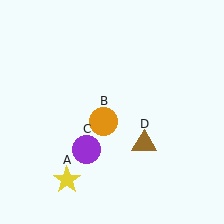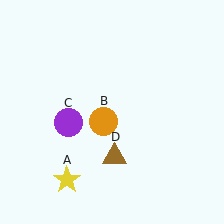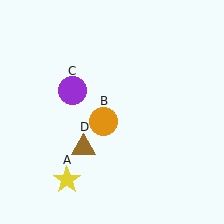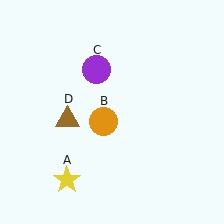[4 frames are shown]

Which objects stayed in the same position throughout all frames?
Yellow star (object A) and orange circle (object B) remained stationary.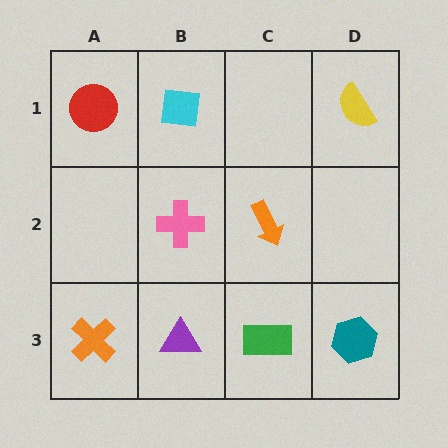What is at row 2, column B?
A pink cross.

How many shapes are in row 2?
2 shapes.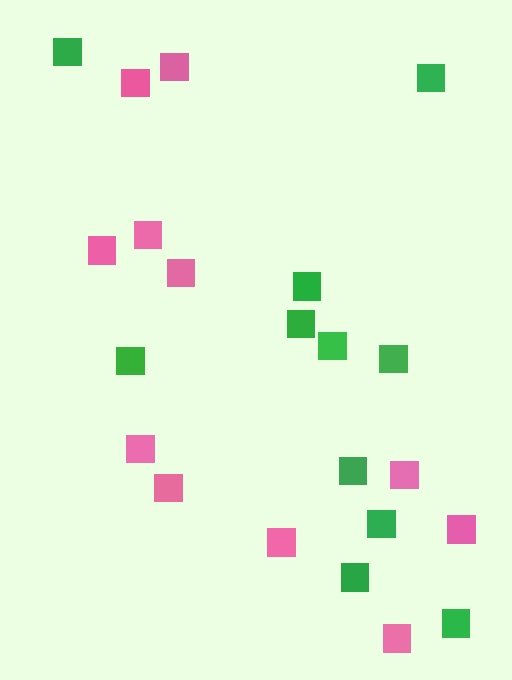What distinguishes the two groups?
There are 2 groups: one group of pink squares (11) and one group of green squares (11).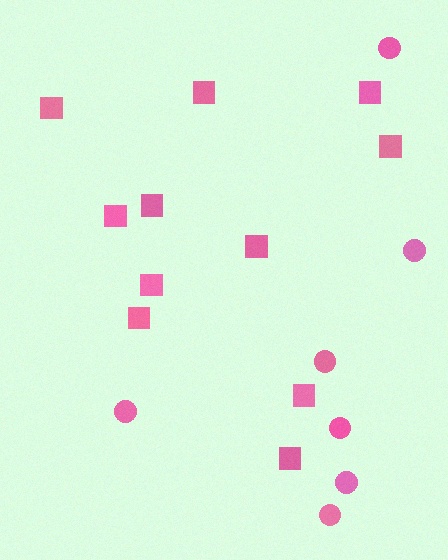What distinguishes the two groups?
There are 2 groups: one group of squares (11) and one group of circles (7).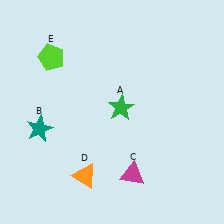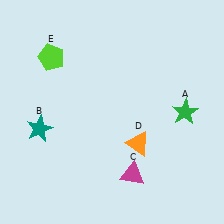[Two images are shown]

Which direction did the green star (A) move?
The green star (A) moved right.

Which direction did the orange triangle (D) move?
The orange triangle (D) moved right.